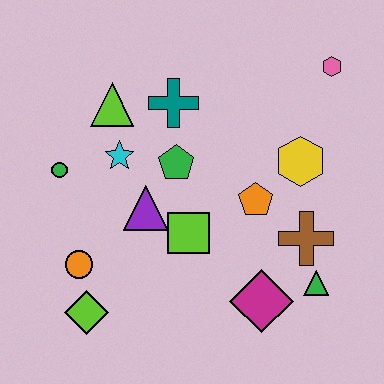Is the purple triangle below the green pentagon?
Yes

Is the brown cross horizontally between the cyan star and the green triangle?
Yes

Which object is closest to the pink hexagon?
The yellow hexagon is closest to the pink hexagon.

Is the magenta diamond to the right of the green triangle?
No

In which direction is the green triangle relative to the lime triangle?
The green triangle is to the right of the lime triangle.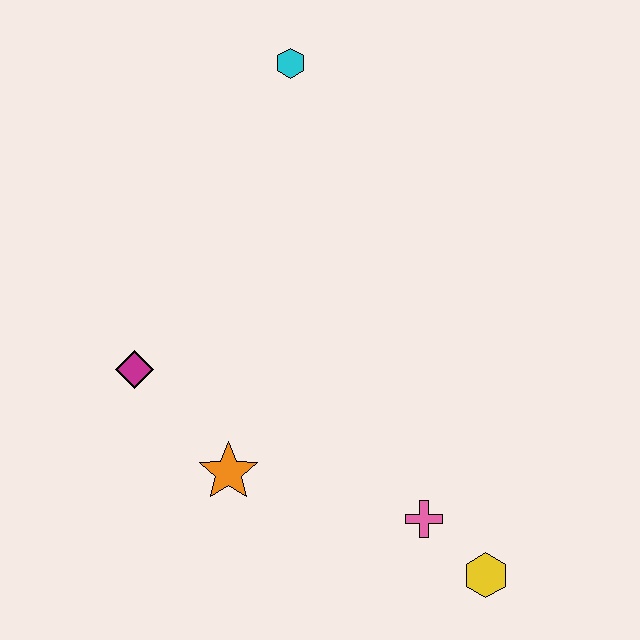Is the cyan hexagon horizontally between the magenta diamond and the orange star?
No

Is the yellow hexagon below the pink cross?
Yes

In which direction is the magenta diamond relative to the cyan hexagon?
The magenta diamond is below the cyan hexagon.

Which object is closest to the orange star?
The magenta diamond is closest to the orange star.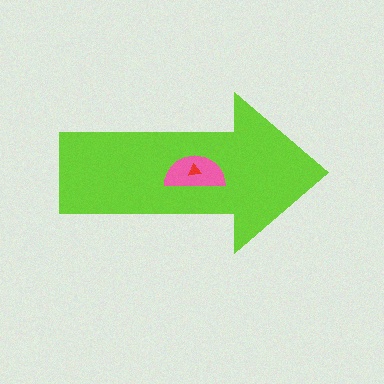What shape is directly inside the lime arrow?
The pink semicircle.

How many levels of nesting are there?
3.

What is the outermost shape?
The lime arrow.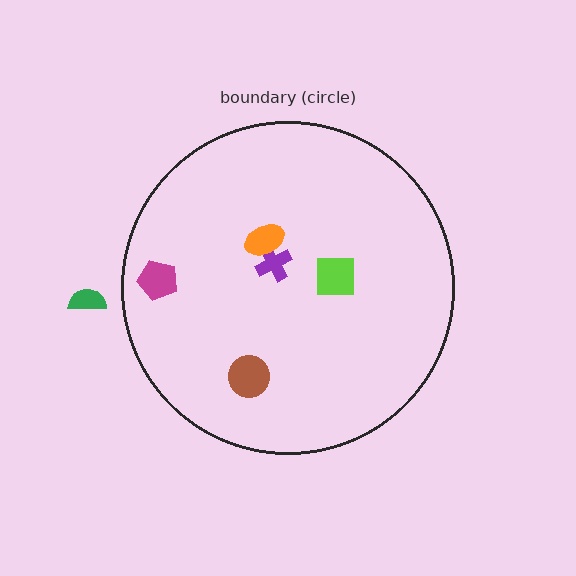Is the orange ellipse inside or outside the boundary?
Inside.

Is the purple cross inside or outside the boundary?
Inside.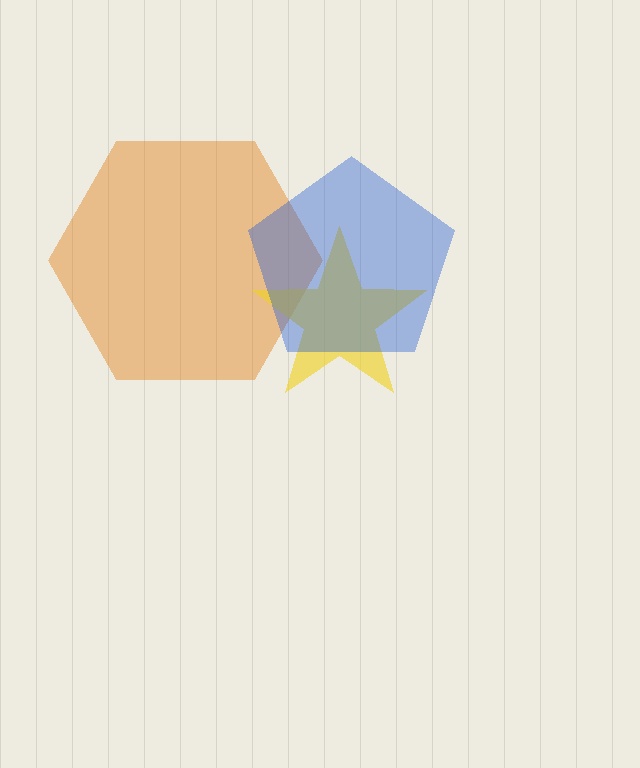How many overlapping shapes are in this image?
There are 3 overlapping shapes in the image.